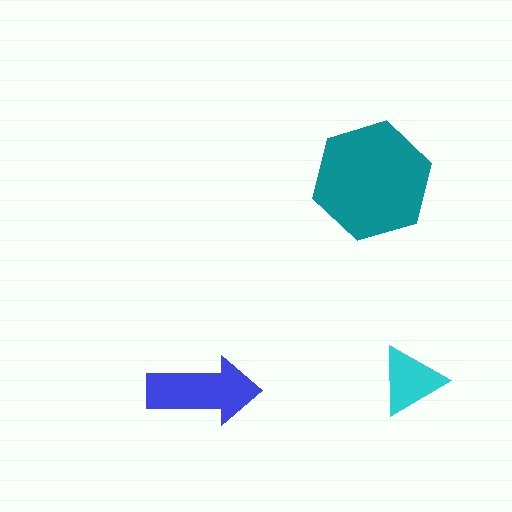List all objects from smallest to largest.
The cyan triangle, the blue arrow, the teal hexagon.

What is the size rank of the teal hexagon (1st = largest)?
1st.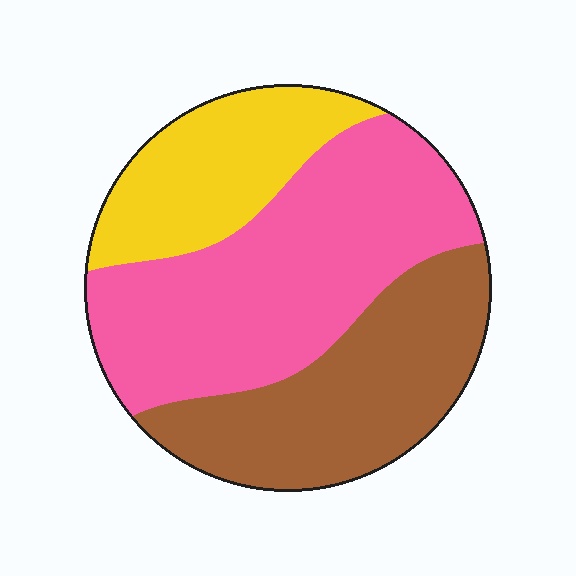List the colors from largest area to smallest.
From largest to smallest: pink, brown, yellow.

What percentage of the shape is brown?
Brown takes up about one third (1/3) of the shape.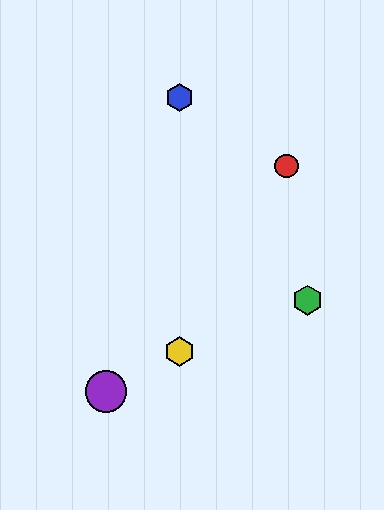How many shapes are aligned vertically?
2 shapes (the blue hexagon, the yellow hexagon) are aligned vertically.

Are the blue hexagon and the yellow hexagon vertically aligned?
Yes, both are at x≈179.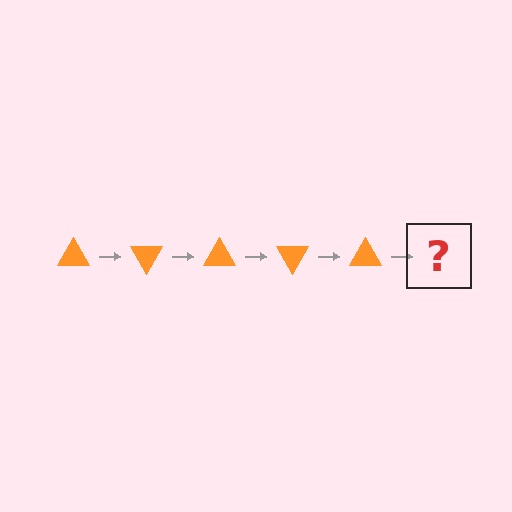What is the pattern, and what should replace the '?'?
The pattern is that the triangle rotates 60 degrees each step. The '?' should be an orange triangle rotated 300 degrees.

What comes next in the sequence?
The next element should be an orange triangle rotated 300 degrees.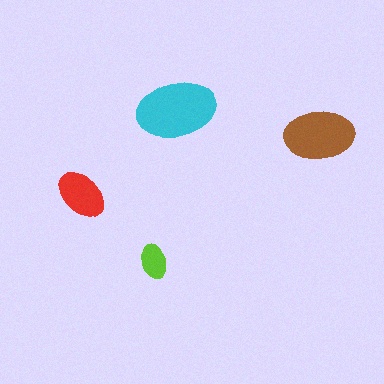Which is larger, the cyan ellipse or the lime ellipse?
The cyan one.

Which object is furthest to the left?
The red ellipse is leftmost.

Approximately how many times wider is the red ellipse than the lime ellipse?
About 1.5 times wider.